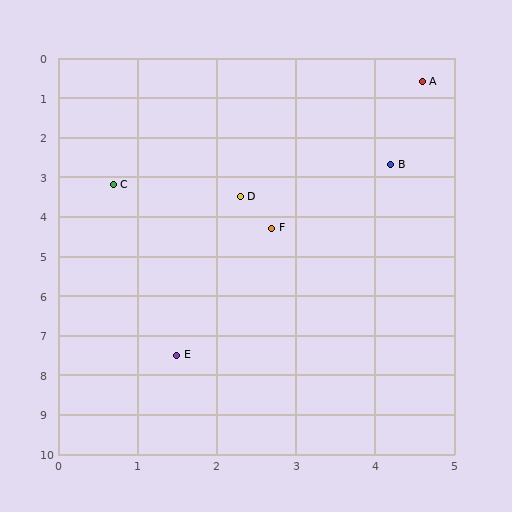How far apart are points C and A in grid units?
Points C and A are about 4.7 grid units apart.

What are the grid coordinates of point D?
Point D is at approximately (2.3, 3.5).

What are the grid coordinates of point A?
Point A is at approximately (4.6, 0.6).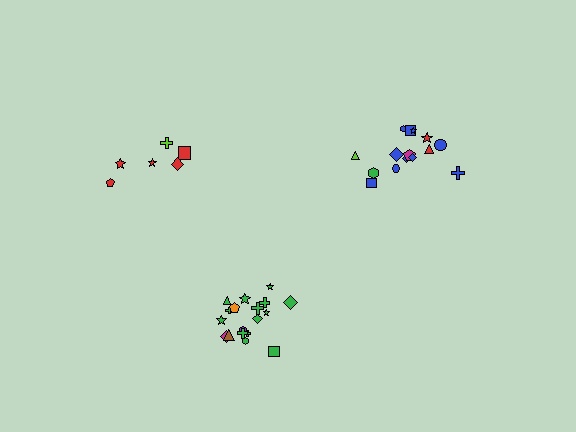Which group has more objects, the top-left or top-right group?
The top-right group.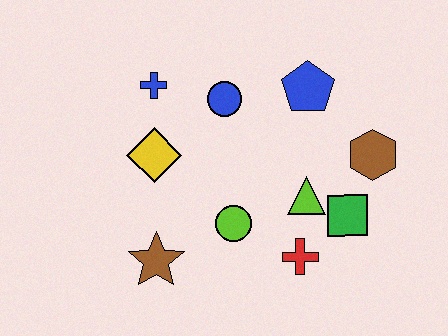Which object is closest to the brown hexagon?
The green square is closest to the brown hexagon.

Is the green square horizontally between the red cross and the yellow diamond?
No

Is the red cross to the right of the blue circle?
Yes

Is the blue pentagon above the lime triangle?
Yes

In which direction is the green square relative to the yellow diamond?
The green square is to the right of the yellow diamond.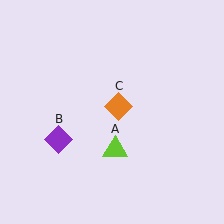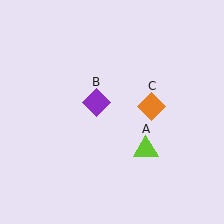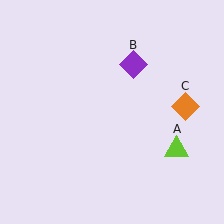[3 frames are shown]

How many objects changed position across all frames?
3 objects changed position: lime triangle (object A), purple diamond (object B), orange diamond (object C).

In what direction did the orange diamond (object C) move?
The orange diamond (object C) moved right.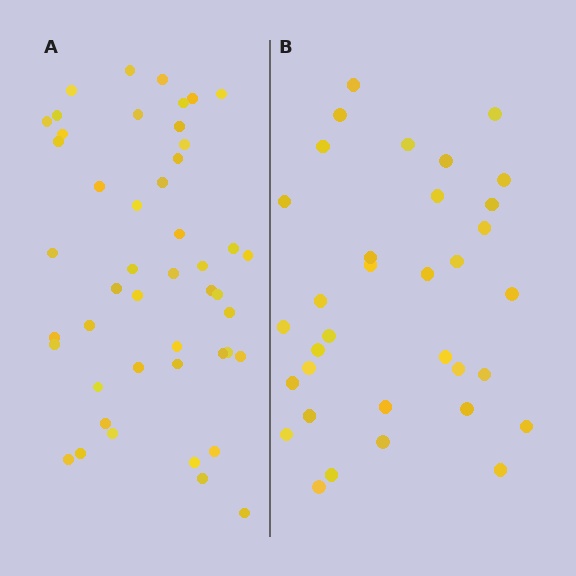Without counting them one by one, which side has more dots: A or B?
Region A (the left region) has more dots.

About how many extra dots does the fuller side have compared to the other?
Region A has approximately 15 more dots than region B.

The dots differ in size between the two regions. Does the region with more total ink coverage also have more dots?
No. Region B has more total ink coverage because its dots are larger, but region A actually contains more individual dots. Total area can be misleading — the number of items is what matters here.